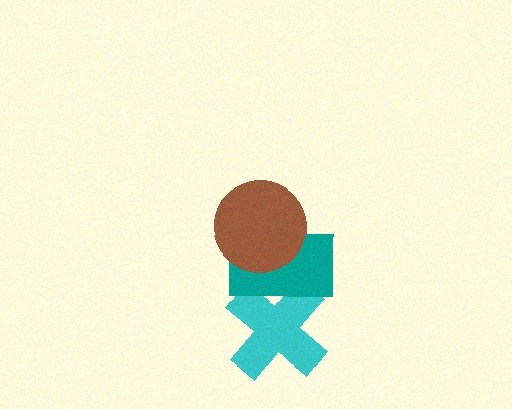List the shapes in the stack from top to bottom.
From top to bottom: the brown circle, the teal rectangle, the cyan cross.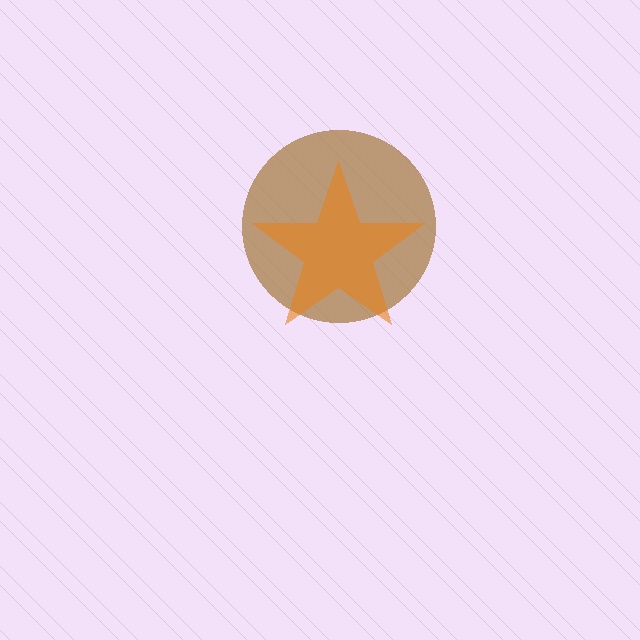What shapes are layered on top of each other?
The layered shapes are: a brown circle, an orange star.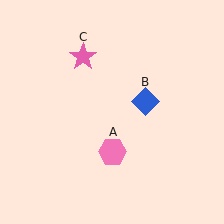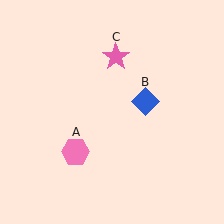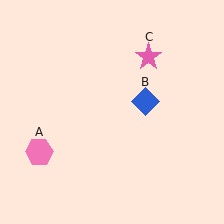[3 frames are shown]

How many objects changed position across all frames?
2 objects changed position: pink hexagon (object A), pink star (object C).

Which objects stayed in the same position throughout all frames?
Blue diamond (object B) remained stationary.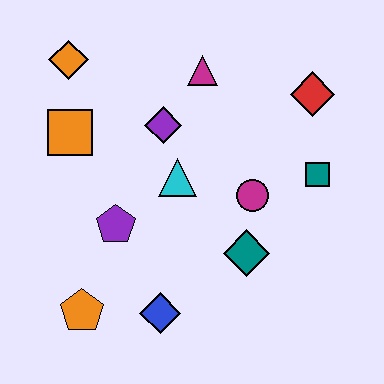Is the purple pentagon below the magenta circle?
Yes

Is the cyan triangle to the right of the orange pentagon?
Yes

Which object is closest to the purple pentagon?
The cyan triangle is closest to the purple pentagon.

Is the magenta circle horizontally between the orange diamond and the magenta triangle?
No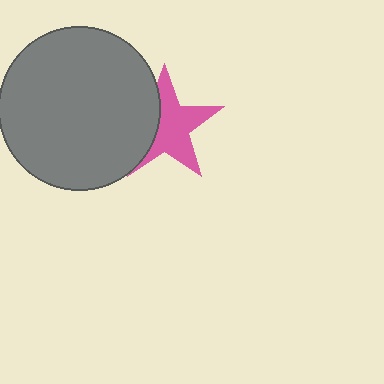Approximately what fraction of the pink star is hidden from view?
Roughly 36% of the pink star is hidden behind the gray circle.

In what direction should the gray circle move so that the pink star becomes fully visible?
The gray circle should move left. That is the shortest direction to clear the overlap and leave the pink star fully visible.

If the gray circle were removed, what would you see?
You would see the complete pink star.